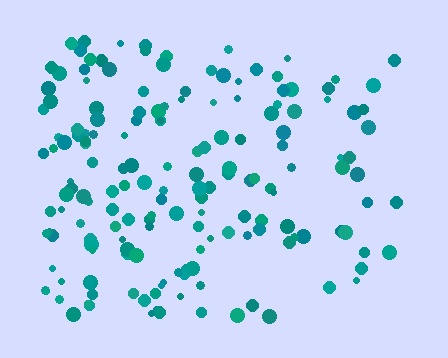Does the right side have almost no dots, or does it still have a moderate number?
Still a moderate number, just noticeably fewer than the left.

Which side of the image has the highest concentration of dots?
The left.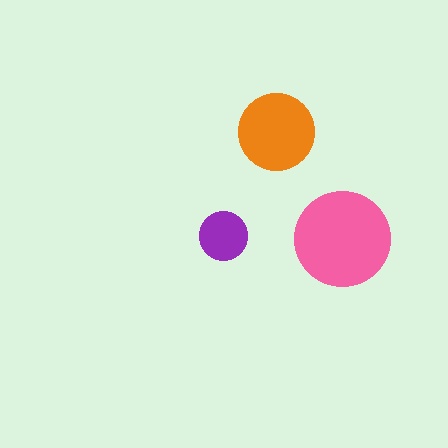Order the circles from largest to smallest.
the pink one, the orange one, the purple one.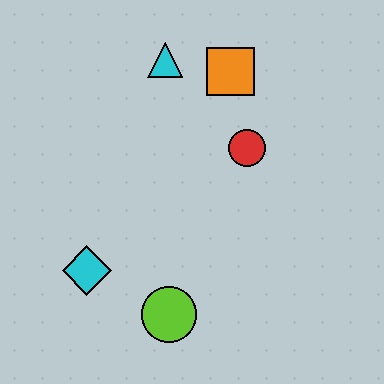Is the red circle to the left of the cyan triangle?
No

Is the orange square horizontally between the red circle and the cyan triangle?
Yes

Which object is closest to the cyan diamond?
The lime circle is closest to the cyan diamond.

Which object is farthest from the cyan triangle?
The lime circle is farthest from the cyan triangle.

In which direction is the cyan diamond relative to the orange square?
The cyan diamond is below the orange square.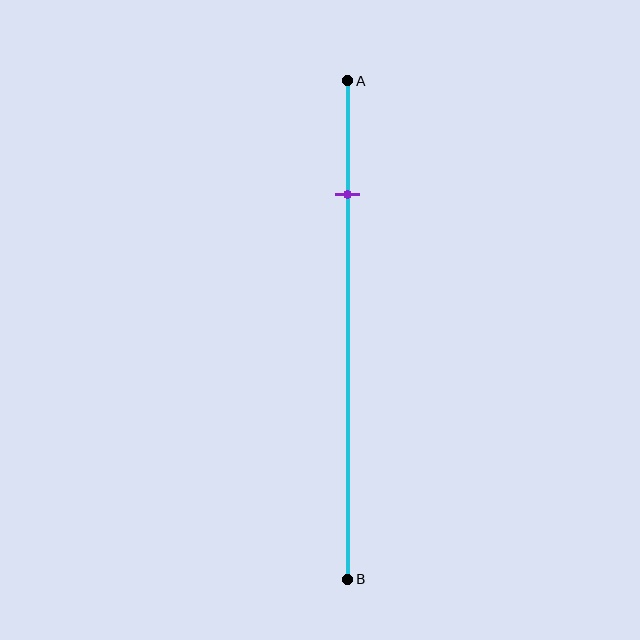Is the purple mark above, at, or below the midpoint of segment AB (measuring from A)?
The purple mark is above the midpoint of segment AB.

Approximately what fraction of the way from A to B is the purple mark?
The purple mark is approximately 25% of the way from A to B.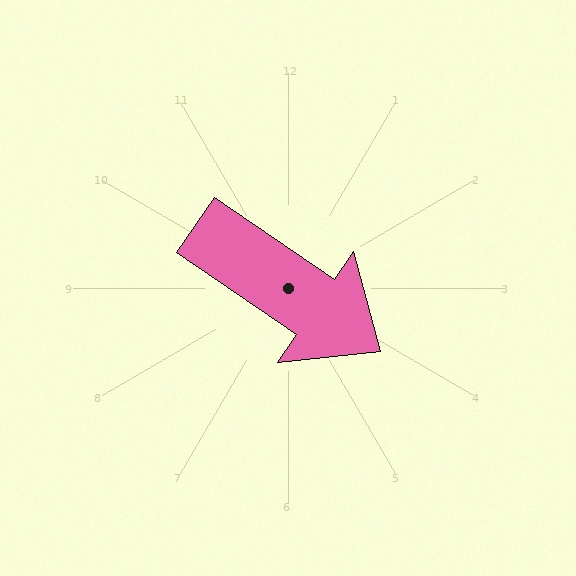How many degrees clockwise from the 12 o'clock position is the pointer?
Approximately 125 degrees.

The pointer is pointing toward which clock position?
Roughly 4 o'clock.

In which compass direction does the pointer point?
Southeast.